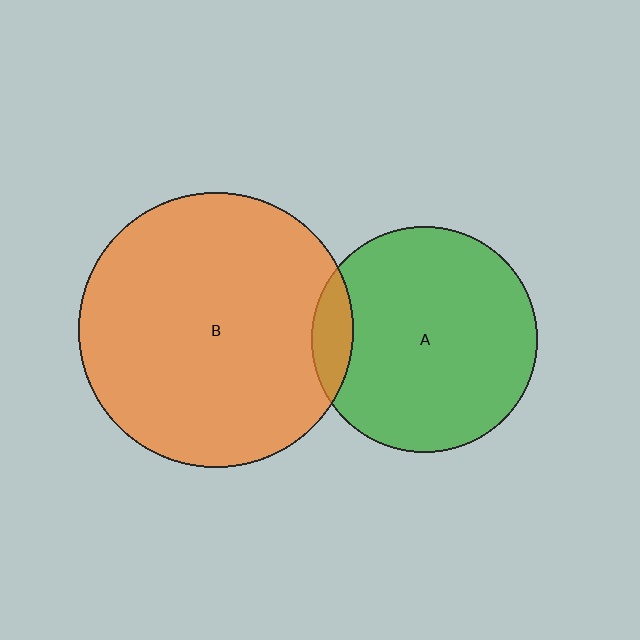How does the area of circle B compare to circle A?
Approximately 1.5 times.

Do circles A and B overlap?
Yes.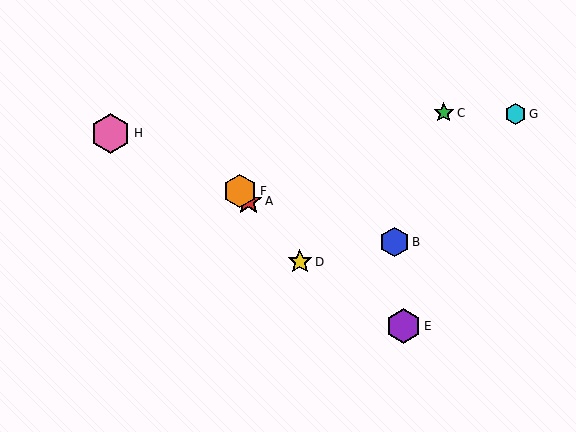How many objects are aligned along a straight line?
3 objects (A, D, F) are aligned along a straight line.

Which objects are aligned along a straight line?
Objects A, D, F are aligned along a straight line.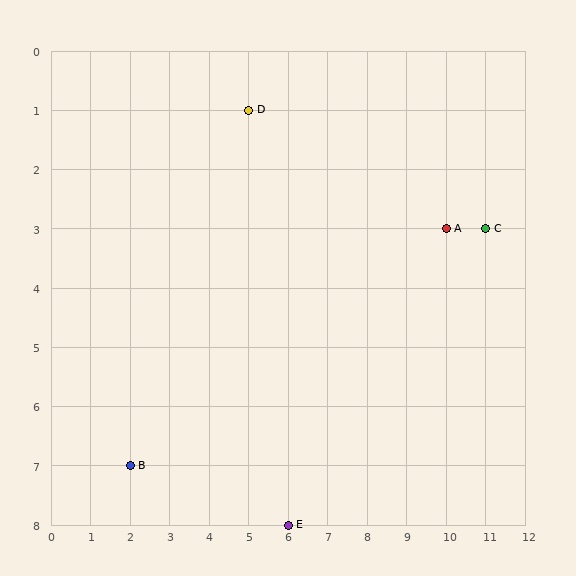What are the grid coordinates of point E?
Point E is at grid coordinates (6, 8).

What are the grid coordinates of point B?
Point B is at grid coordinates (2, 7).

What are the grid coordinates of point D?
Point D is at grid coordinates (5, 1).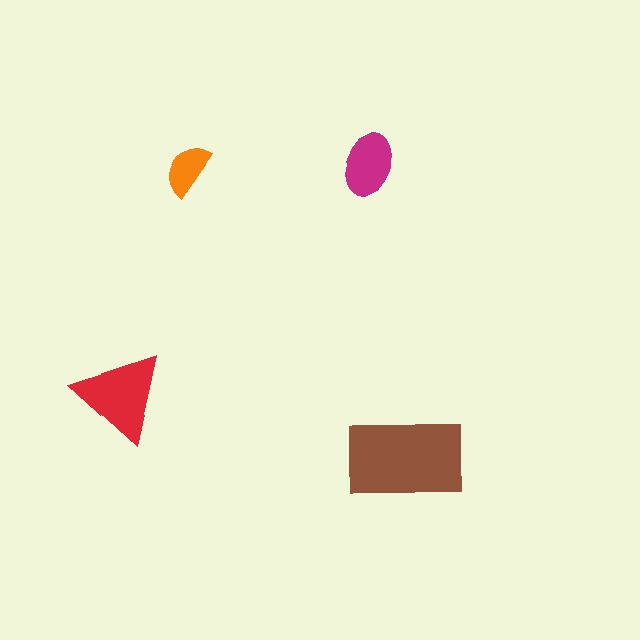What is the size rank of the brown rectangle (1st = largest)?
1st.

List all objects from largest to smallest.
The brown rectangle, the red triangle, the magenta ellipse, the orange semicircle.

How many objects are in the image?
There are 4 objects in the image.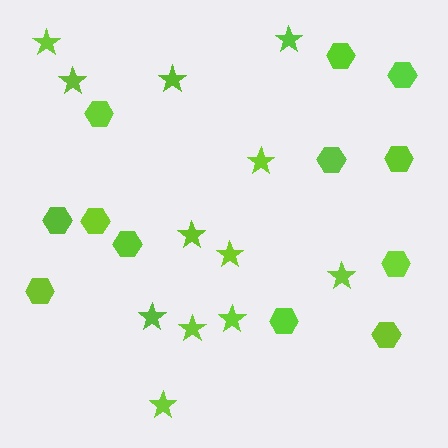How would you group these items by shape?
There are 2 groups: one group of hexagons (12) and one group of stars (12).